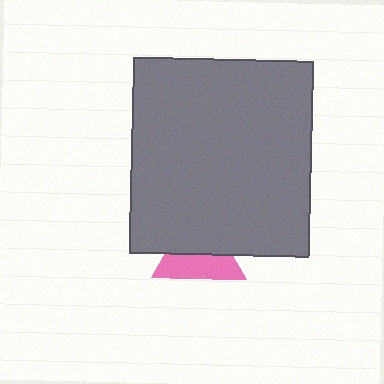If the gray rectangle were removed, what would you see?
You would see the complete pink triangle.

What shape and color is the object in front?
The object in front is a gray rectangle.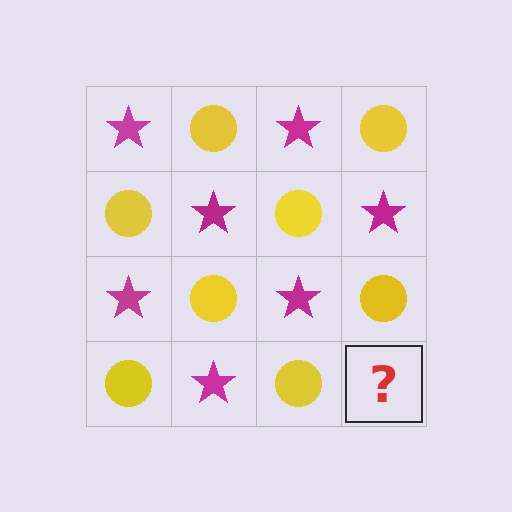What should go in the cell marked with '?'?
The missing cell should contain a magenta star.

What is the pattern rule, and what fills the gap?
The rule is that it alternates magenta star and yellow circle in a checkerboard pattern. The gap should be filled with a magenta star.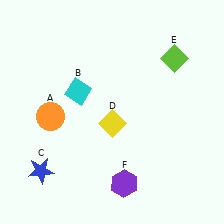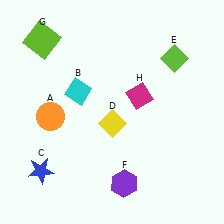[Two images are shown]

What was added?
A lime square (G), a magenta diamond (H) were added in Image 2.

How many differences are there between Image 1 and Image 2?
There are 2 differences between the two images.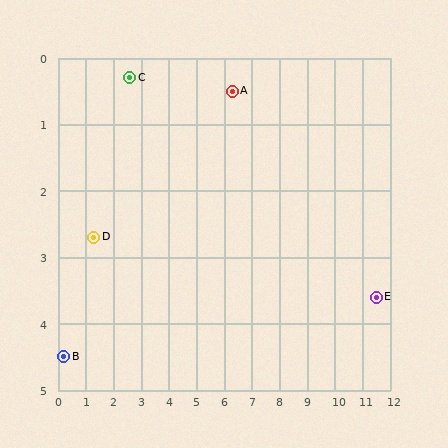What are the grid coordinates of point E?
Point E is at approximately (11.5, 3.6).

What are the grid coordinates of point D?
Point D is at approximately (1.3, 2.7).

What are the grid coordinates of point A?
Point A is at approximately (6.3, 0.5).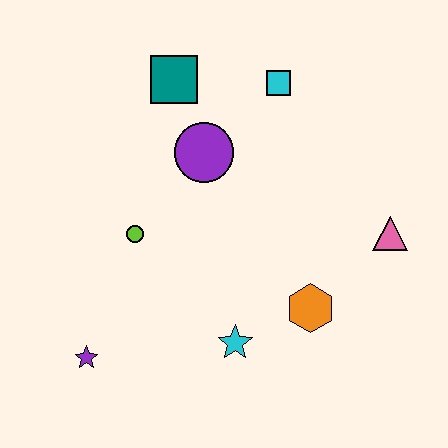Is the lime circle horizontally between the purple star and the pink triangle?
Yes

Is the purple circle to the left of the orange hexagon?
Yes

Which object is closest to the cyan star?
The orange hexagon is closest to the cyan star.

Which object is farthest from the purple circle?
The purple star is farthest from the purple circle.